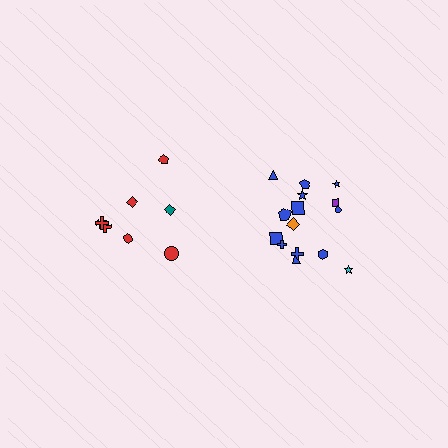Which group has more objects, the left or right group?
The right group.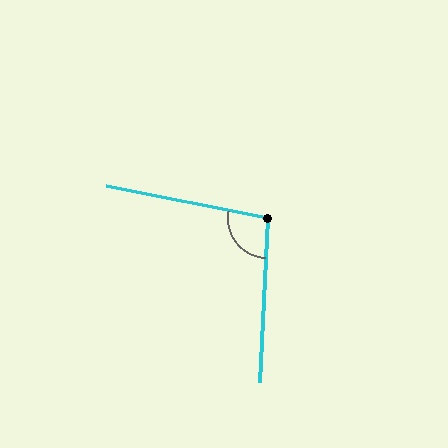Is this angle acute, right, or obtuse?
It is obtuse.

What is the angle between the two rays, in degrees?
Approximately 99 degrees.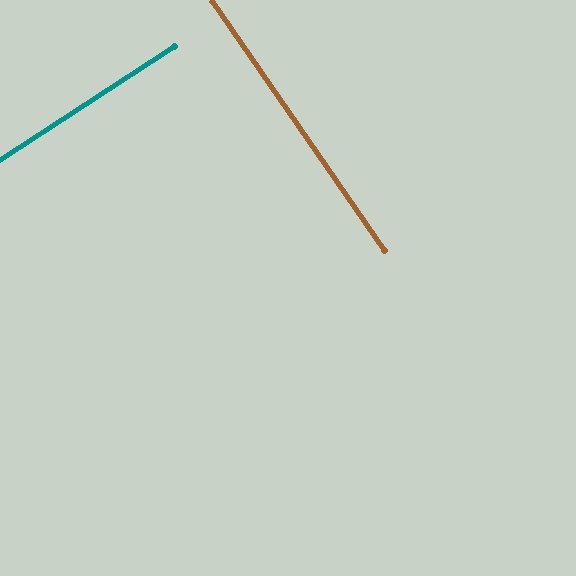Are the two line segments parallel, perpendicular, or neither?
Perpendicular — they meet at approximately 88°.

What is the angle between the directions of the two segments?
Approximately 88 degrees.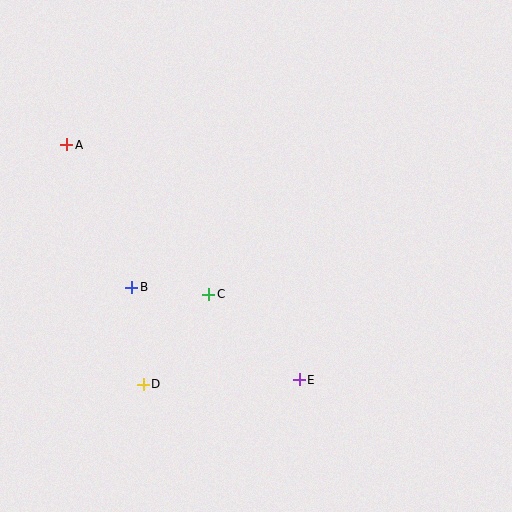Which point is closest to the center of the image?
Point C at (209, 294) is closest to the center.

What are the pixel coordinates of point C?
Point C is at (209, 294).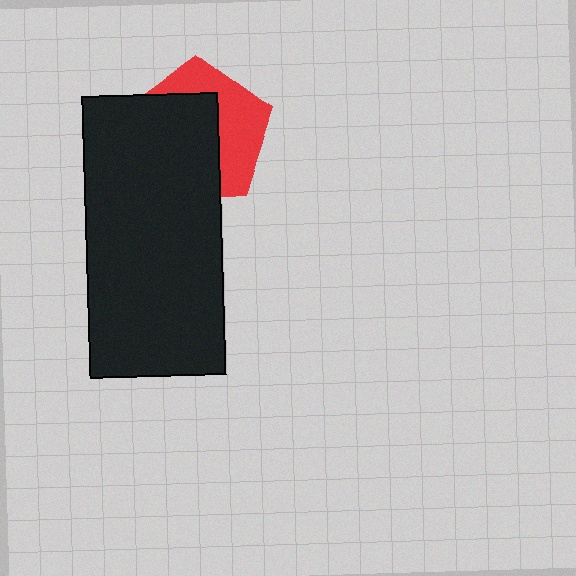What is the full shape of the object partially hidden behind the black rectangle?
The partially hidden object is a red pentagon.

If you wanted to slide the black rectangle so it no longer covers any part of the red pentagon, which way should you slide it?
Slide it toward the lower-left — that is the most direct way to separate the two shapes.